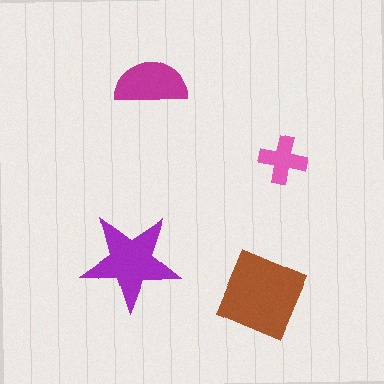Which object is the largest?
The brown diamond.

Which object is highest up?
The magenta semicircle is topmost.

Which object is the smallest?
The pink cross.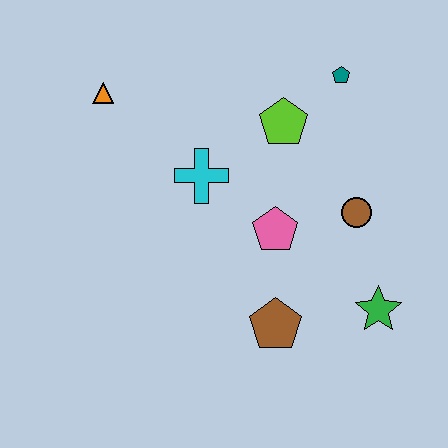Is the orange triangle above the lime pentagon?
Yes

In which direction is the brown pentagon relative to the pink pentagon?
The brown pentagon is below the pink pentagon.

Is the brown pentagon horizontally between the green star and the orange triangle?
Yes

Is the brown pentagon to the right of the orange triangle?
Yes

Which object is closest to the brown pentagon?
The pink pentagon is closest to the brown pentagon.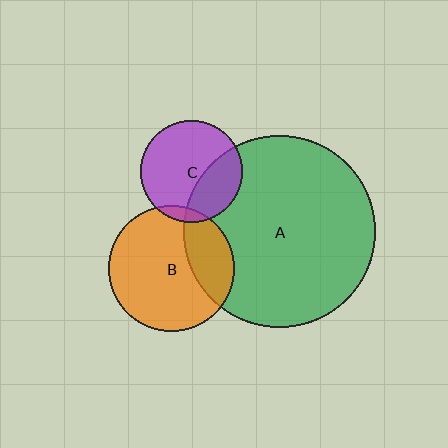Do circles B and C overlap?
Yes.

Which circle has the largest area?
Circle A (green).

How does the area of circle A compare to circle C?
Approximately 3.6 times.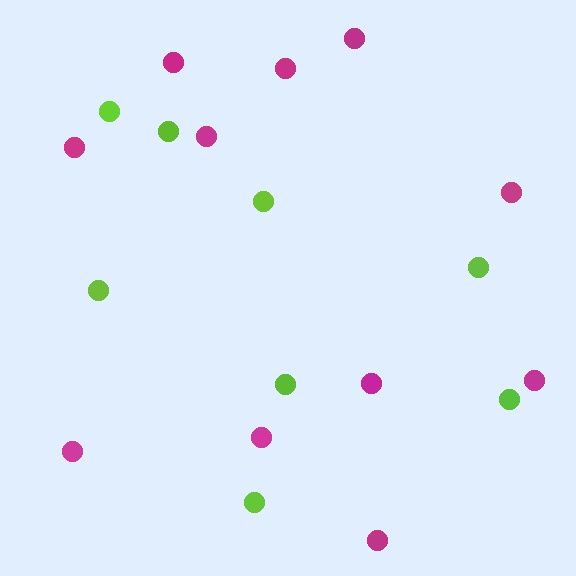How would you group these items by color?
There are 2 groups: one group of magenta circles (11) and one group of lime circles (8).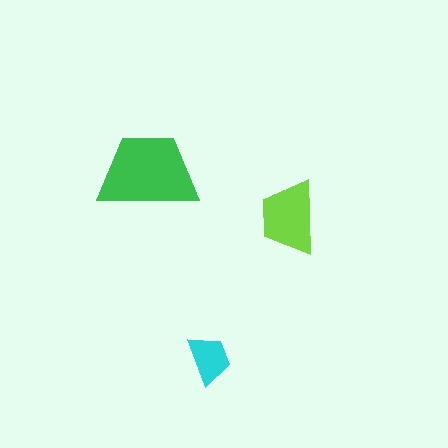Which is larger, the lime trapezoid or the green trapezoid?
The green one.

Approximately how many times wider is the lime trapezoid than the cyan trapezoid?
About 1.5 times wider.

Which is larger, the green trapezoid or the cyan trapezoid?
The green one.